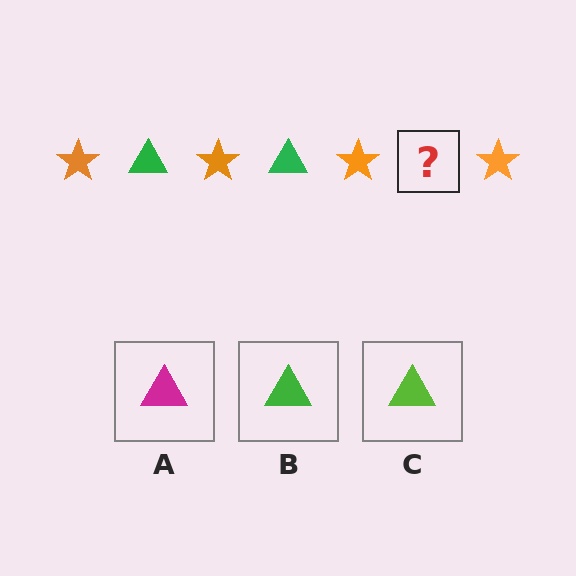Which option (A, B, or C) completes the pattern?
B.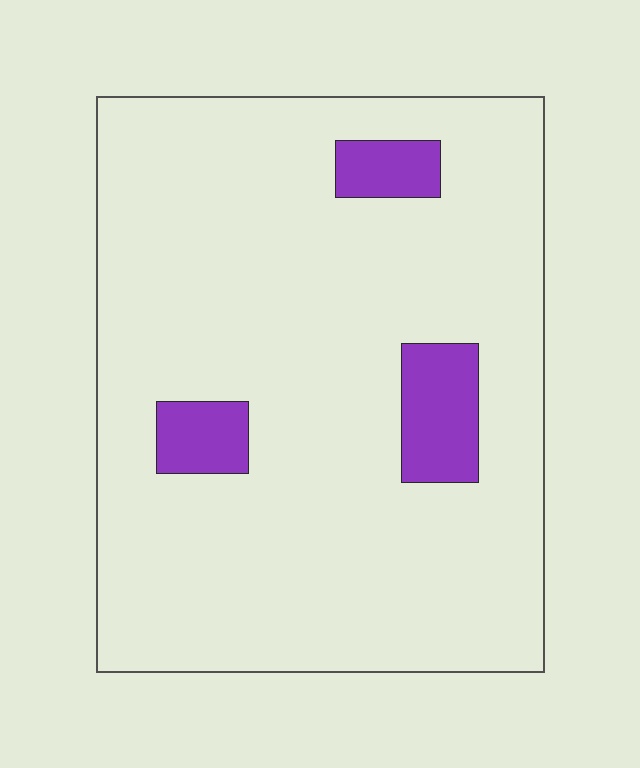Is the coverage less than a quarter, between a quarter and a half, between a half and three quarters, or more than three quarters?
Less than a quarter.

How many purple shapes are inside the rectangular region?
3.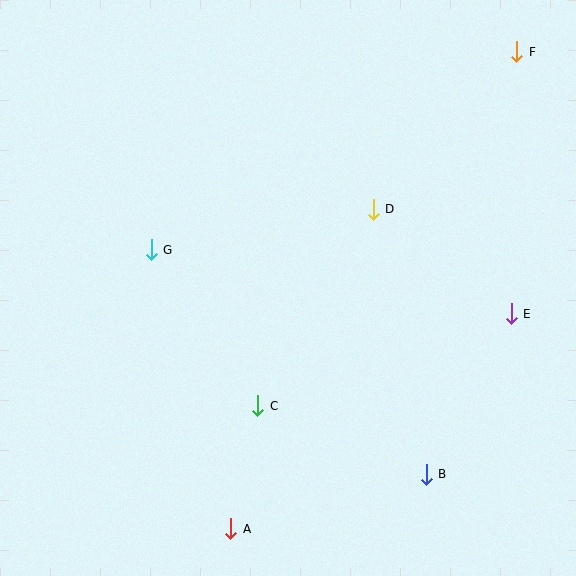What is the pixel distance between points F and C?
The distance between F and C is 439 pixels.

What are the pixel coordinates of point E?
Point E is at (511, 314).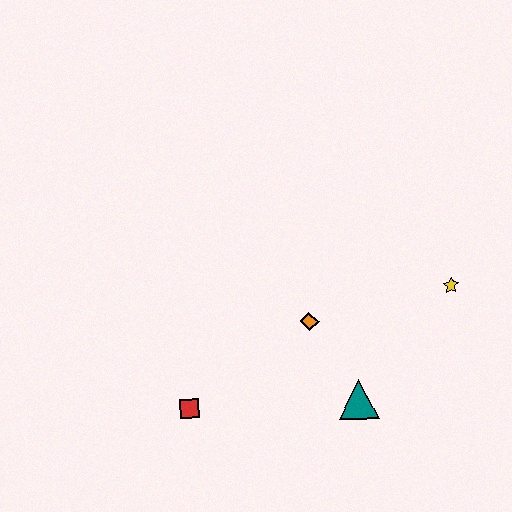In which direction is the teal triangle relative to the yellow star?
The teal triangle is below the yellow star.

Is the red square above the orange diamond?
No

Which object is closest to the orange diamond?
The teal triangle is closest to the orange diamond.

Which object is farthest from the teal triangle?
The red square is farthest from the teal triangle.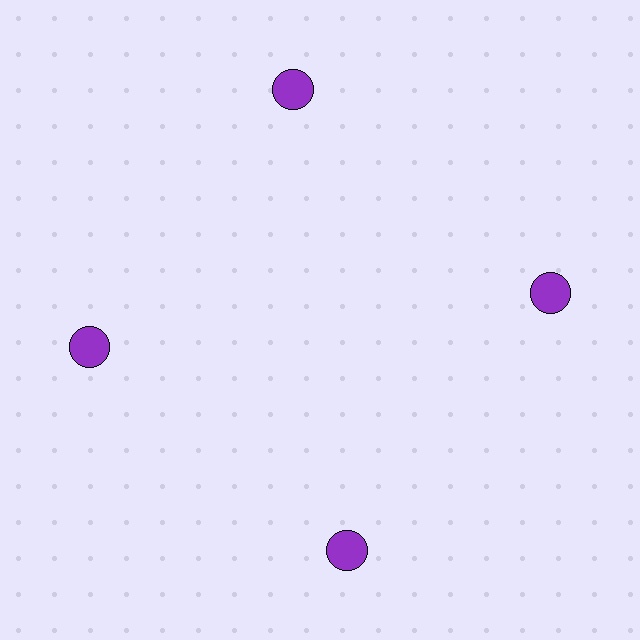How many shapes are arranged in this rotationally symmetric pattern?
There are 4 shapes, arranged in 4 groups of 1.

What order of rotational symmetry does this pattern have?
This pattern has 4-fold rotational symmetry.